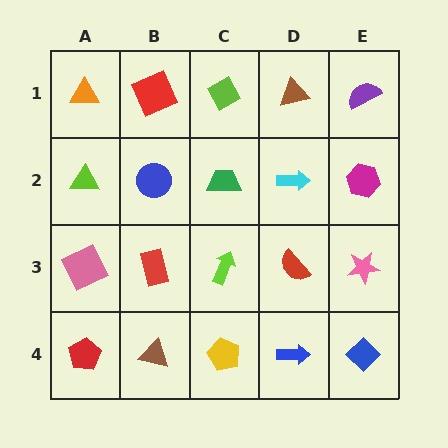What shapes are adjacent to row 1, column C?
A green trapezoid (row 2, column C), a red square (row 1, column B), a brown triangle (row 1, column D).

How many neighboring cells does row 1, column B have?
3.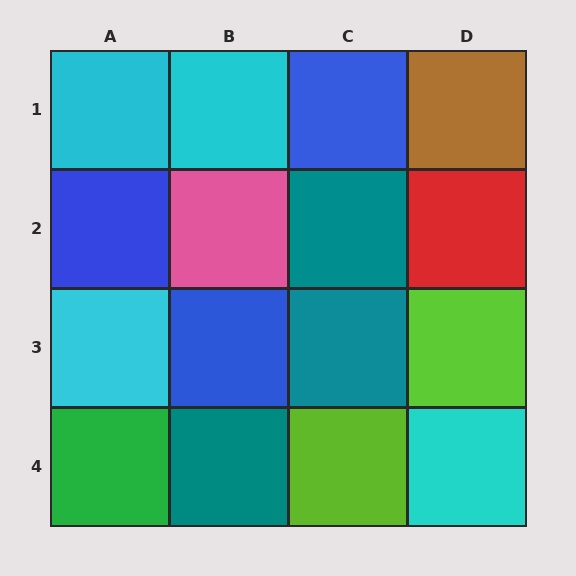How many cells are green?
1 cell is green.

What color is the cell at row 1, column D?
Brown.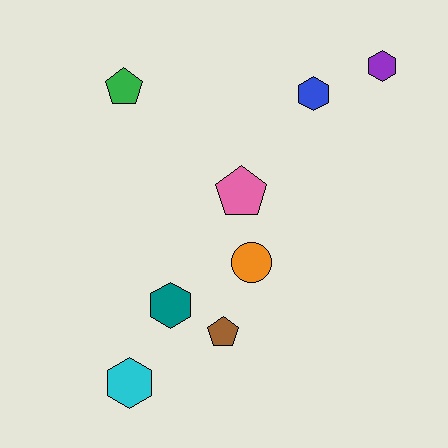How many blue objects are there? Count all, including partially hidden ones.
There is 1 blue object.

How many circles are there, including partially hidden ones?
There is 1 circle.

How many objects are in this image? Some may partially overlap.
There are 8 objects.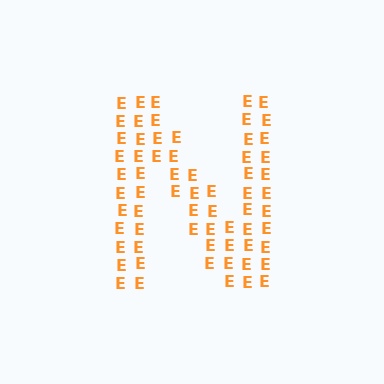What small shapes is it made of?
It is made of small letter E's.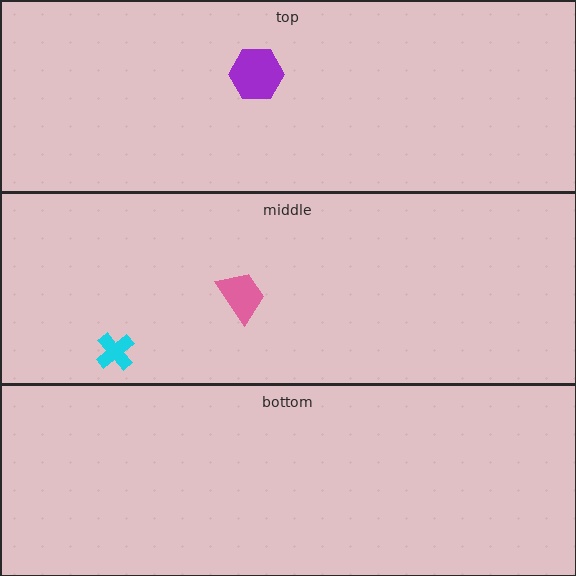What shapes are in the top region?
The purple hexagon.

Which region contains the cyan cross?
The middle region.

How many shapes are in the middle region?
2.